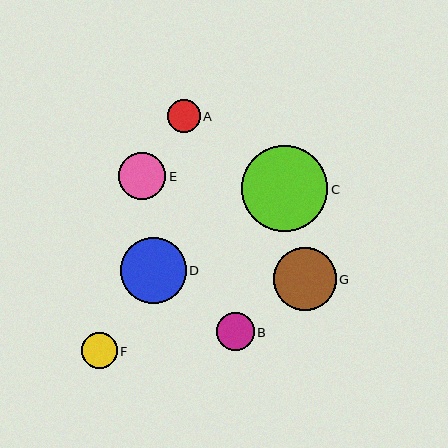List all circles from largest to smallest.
From largest to smallest: C, D, G, E, B, F, A.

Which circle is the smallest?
Circle A is the smallest with a size of approximately 33 pixels.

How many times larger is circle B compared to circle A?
Circle B is approximately 1.2 times the size of circle A.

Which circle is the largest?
Circle C is the largest with a size of approximately 87 pixels.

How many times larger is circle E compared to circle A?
Circle E is approximately 1.4 times the size of circle A.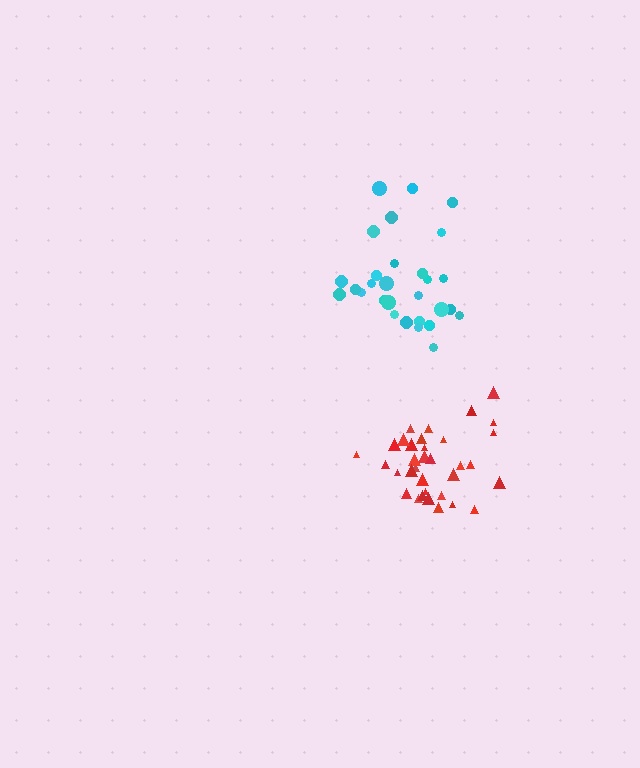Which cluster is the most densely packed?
Red.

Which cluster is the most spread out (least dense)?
Cyan.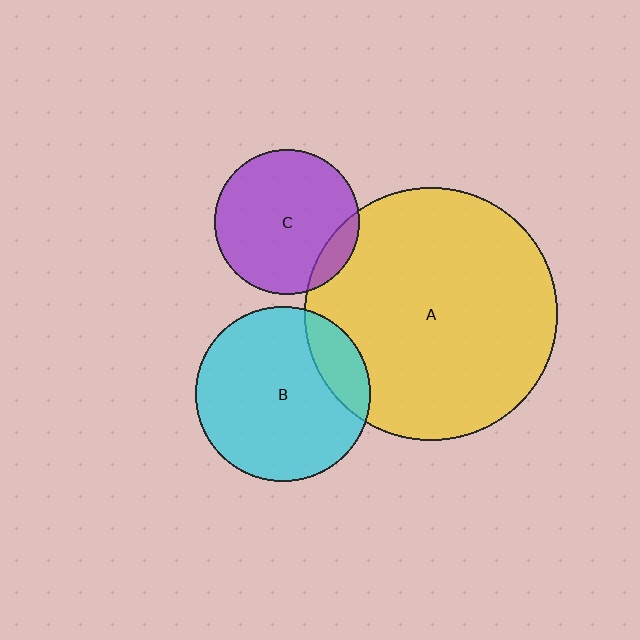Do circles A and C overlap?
Yes.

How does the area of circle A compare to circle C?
Approximately 3.0 times.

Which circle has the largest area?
Circle A (yellow).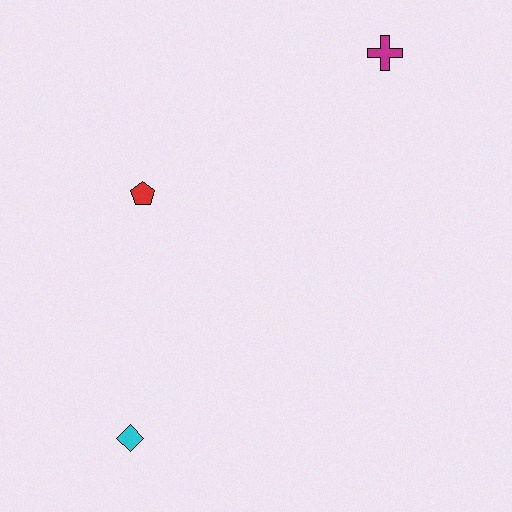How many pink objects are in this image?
There are no pink objects.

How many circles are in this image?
There are no circles.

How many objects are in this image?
There are 3 objects.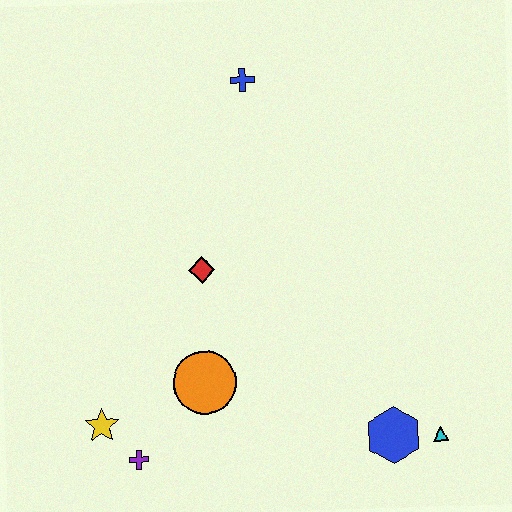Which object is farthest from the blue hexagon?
The blue cross is farthest from the blue hexagon.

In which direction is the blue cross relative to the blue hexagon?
The blue cross is above the blue hexagon.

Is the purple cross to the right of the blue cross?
No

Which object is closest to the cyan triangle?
The blue hexagon is closest to the cyan triangle.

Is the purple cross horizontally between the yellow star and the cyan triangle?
Yes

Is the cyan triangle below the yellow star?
Yes